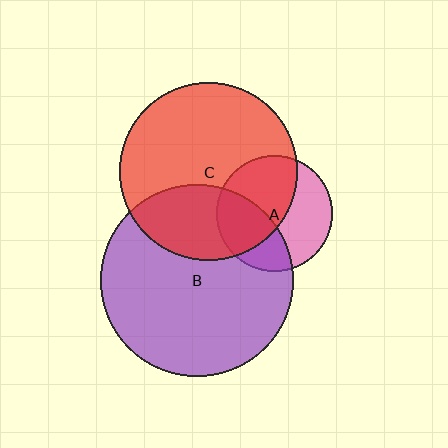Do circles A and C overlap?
Yes.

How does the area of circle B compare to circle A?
Approximately 2.8 times.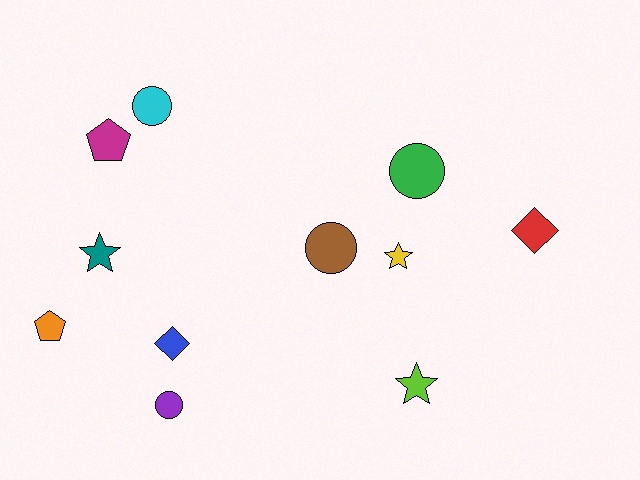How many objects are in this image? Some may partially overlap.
There are 11 objects.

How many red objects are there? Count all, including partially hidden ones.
There is 1 red object.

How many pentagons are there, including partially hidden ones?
There are 2 pentagons.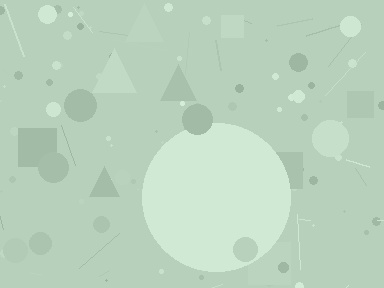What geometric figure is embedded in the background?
A circle is embedded in the background.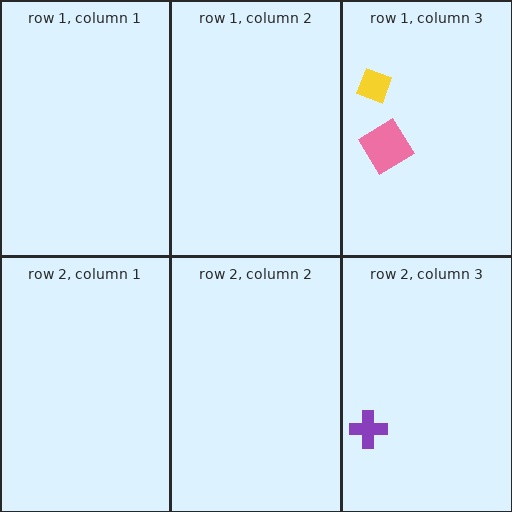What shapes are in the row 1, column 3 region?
The yellow diamond, the pink diamond.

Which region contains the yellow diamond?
The row 1, column 3 region.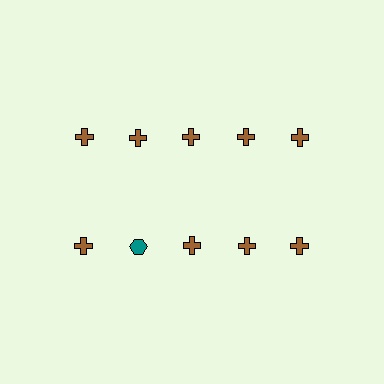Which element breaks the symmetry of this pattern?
The teal hexagon in the second row, second from left column breaks the symmetry. All other shapes are brown crosses.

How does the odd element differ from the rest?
It differs in both color (teal instead of brown) and shape (hexagon instead of cross).